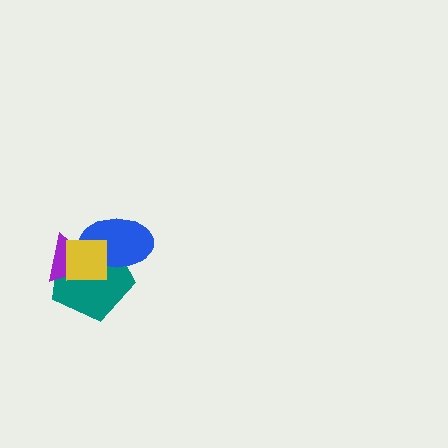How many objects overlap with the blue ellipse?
3 objects overlap with the blue ellipse.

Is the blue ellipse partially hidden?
Yes, it is partially covered by another shape.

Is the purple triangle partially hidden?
Yes, it is partially covered by another shape.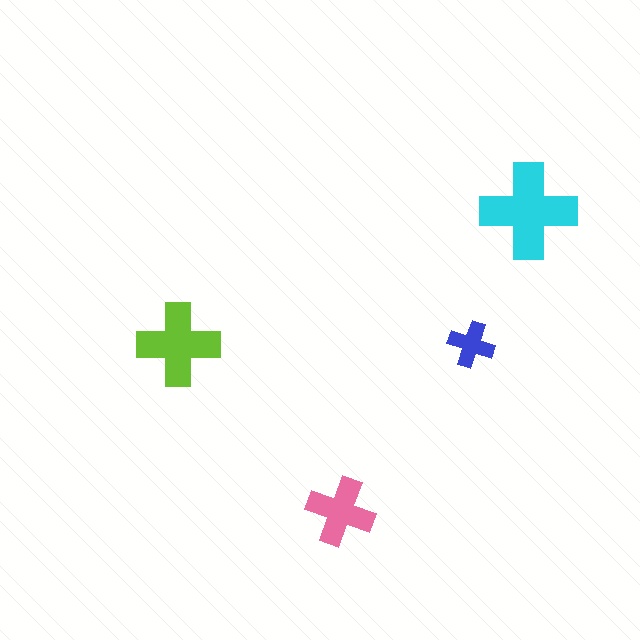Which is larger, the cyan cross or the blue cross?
The cyan one.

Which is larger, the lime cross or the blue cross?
The lime one.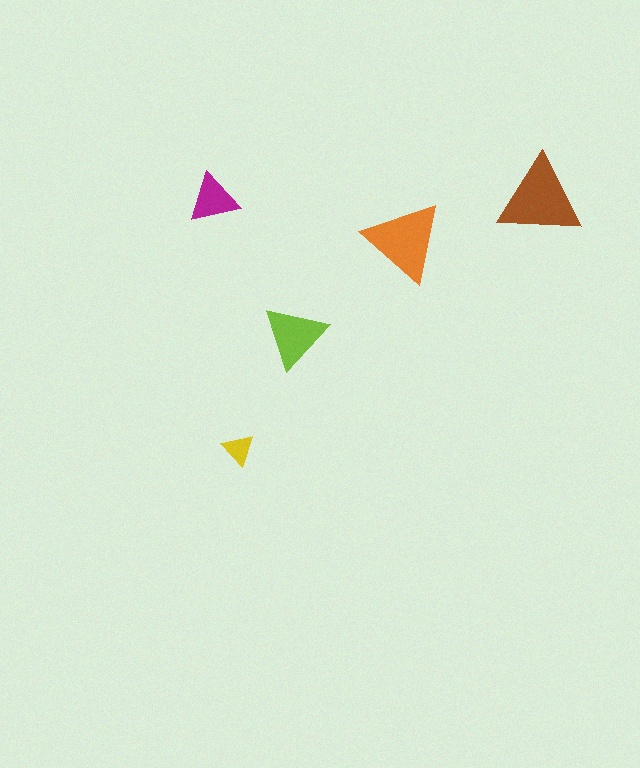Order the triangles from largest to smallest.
the brown one, the orange one, the lime one, the magenta one, the yellow one.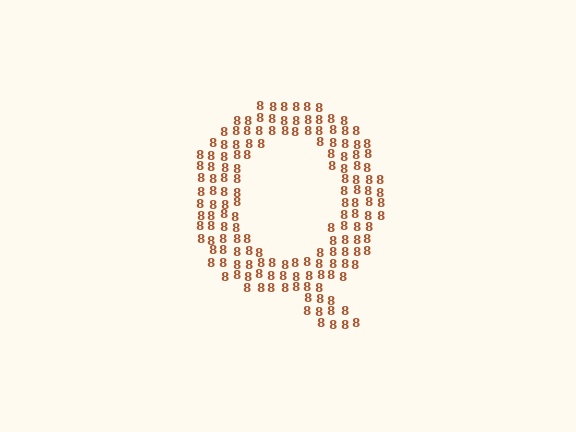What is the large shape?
The large shape is the letter Q.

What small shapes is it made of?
It is made of small digit 8's.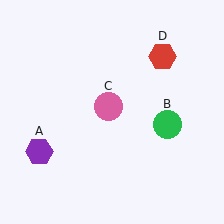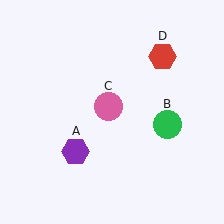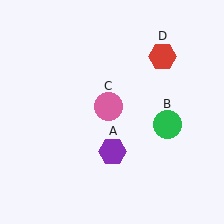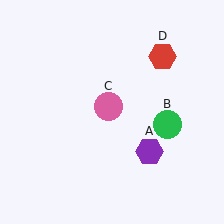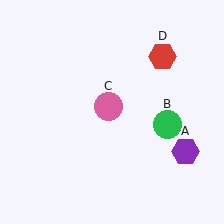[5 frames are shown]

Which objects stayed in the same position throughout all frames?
Green circle (object B) and pink circle (object C) and red hexagon (object D) remained stationary.